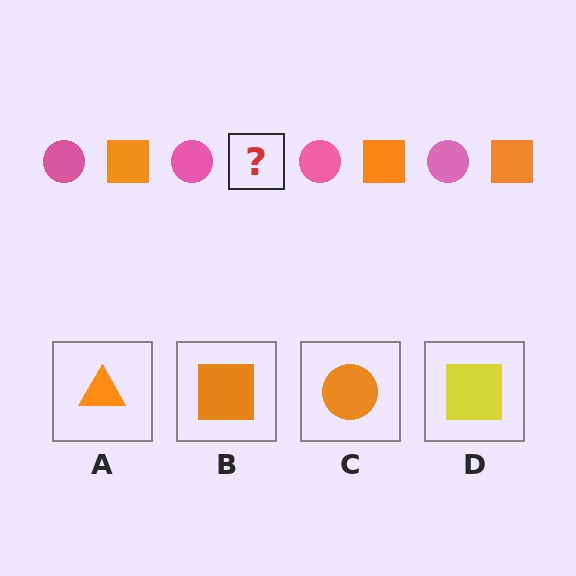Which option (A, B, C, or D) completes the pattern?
B.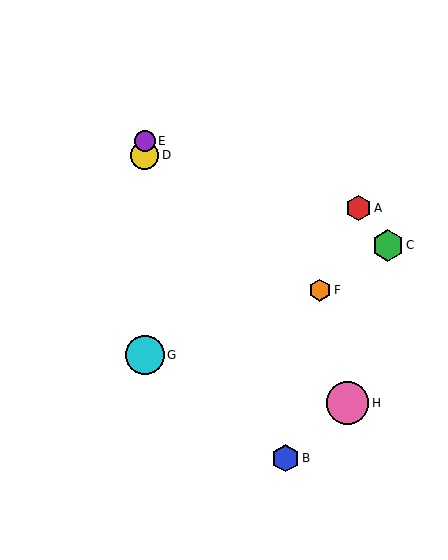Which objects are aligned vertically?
Objects D, E, G are aligned vertically.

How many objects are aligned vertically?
3 objects (D, E, G) are aligned vertically.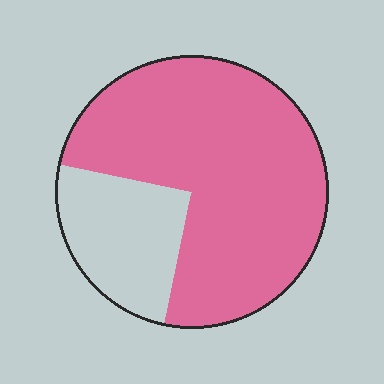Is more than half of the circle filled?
Yes.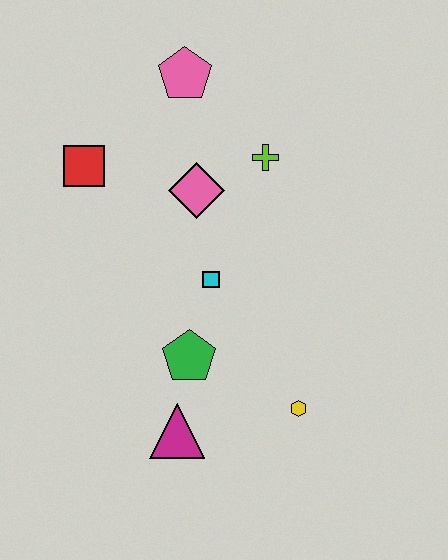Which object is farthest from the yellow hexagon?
The pink pentagon is farthest from the yellow hexagon.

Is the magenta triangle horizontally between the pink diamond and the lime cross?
No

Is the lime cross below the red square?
No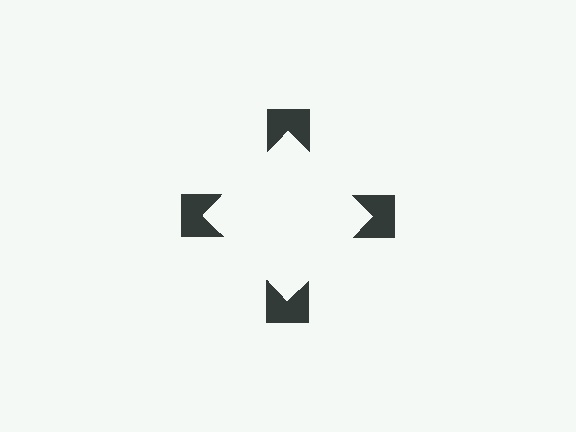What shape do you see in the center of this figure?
An illusory square — its edges are inferred from the aligned wedge cuts in the notched squares, not physically drawn.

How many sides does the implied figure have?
4 sides.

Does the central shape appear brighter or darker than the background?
It typically appears slightly brighter than the background, even though no actual brightness change is drawn.